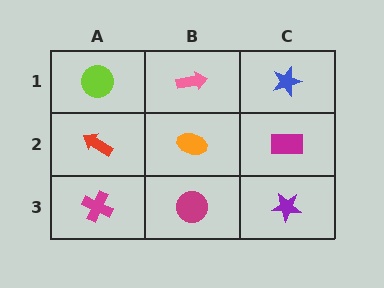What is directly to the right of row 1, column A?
A pink arrow.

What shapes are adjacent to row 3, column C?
A magenta rectangle (row 2, column C), a magenta circle (row 3, column B).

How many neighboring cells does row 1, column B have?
3.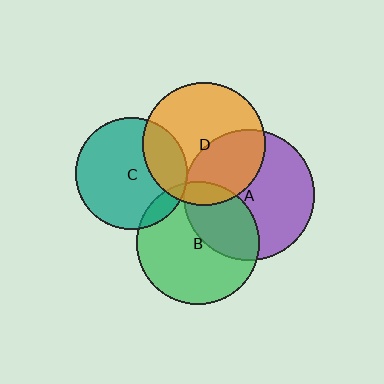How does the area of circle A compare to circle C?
Approximately 1.4 times.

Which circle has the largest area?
Circle A (purple).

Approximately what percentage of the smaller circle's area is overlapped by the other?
Approximately 10%.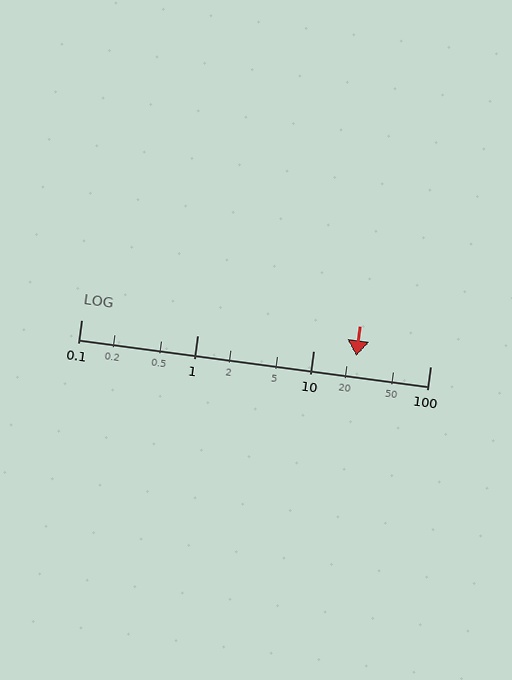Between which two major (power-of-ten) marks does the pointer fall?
The pointer is between 10 and 100.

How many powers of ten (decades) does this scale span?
The scale spans 3 decades, from 0.1 to 100.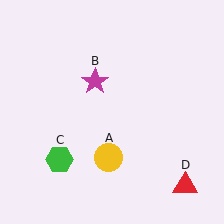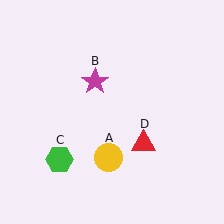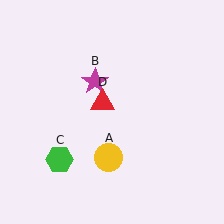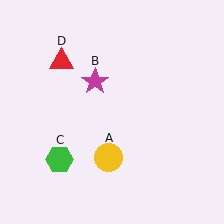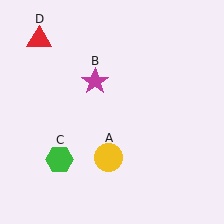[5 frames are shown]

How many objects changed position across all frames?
1 object changed position: red triangle (object D).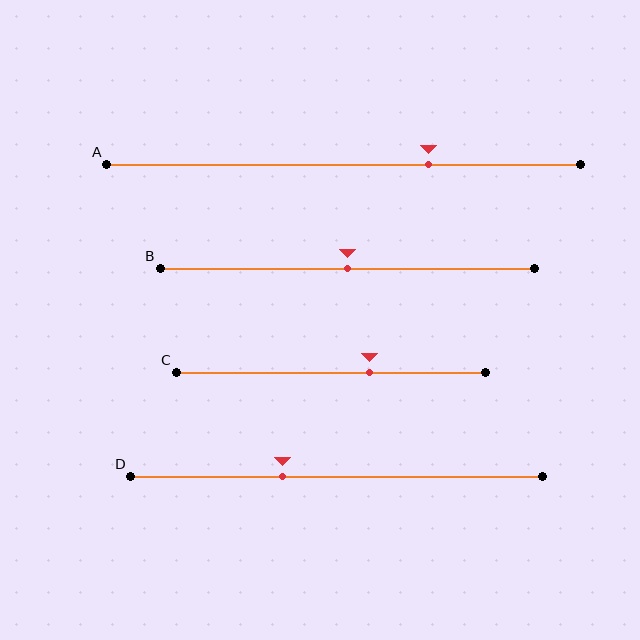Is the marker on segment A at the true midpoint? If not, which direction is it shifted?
No, the marker on segment A is shifted to the right by about 18% of the segment length.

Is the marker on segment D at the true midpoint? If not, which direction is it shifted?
No, the marker on segment D is shifted to the left by about 13% of the segment length.